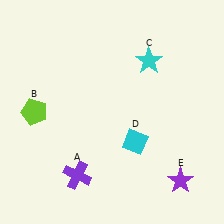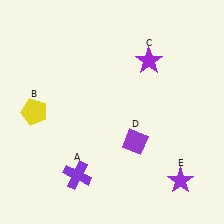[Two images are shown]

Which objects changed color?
B changed from lime to yellow. C changed from cyan to purple. D changed from cyan to purple.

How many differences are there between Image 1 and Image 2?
There are 3 differences between the two images.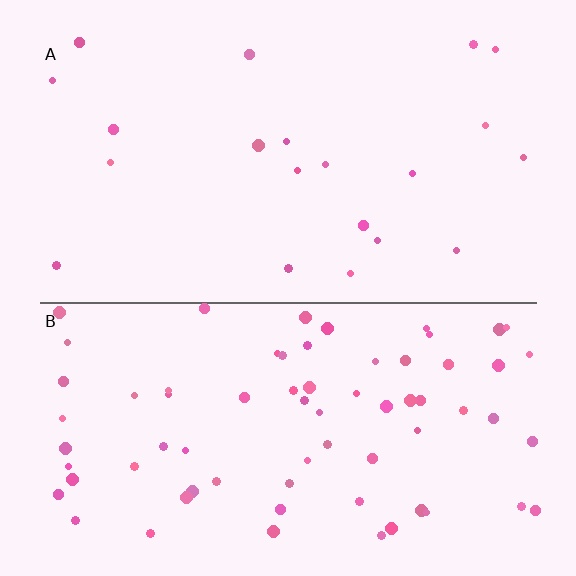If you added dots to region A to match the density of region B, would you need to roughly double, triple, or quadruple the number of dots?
Approximately triple.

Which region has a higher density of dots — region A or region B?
B (the bottom).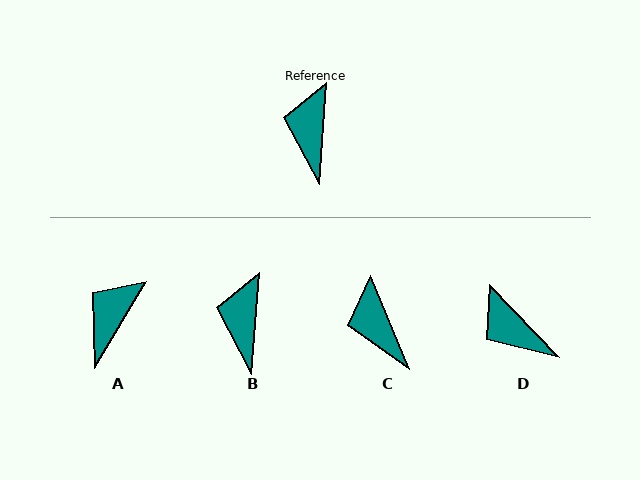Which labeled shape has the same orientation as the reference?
B.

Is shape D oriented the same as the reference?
No, it is off by about 48 degrees.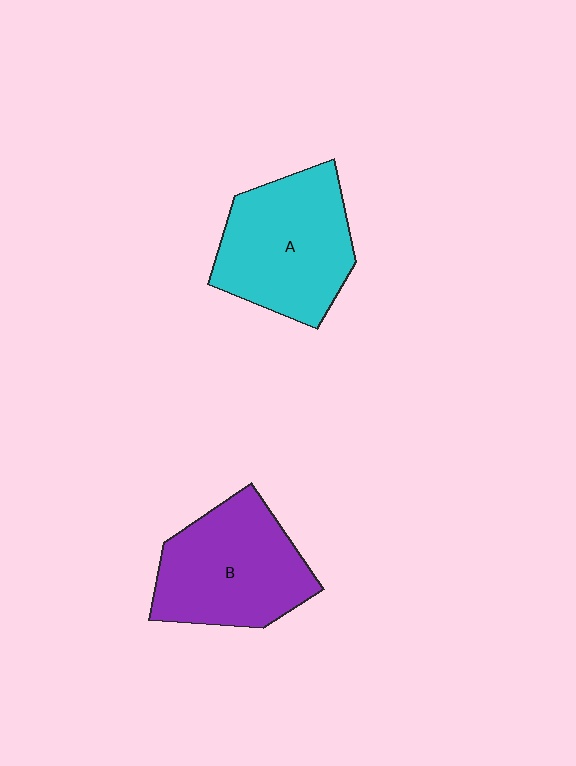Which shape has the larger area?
Shape A (cyan).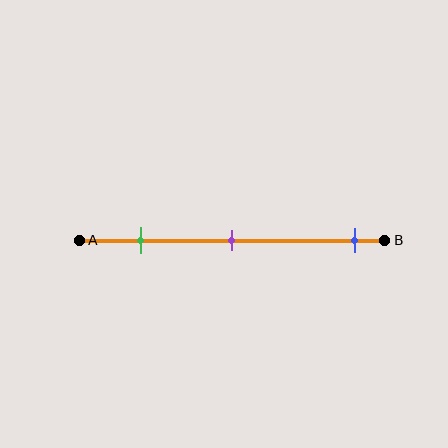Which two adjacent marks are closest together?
The green and purple marks are the closest adjacent pair.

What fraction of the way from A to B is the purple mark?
The purple mark is approximately 50% (0.5) of the way from A to B.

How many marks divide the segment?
There are 3 marks dividing the segment.